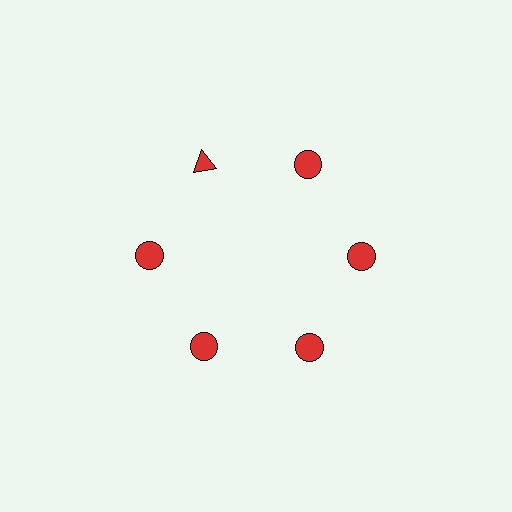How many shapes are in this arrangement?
There are 6 shapes arranged in a ring pattern.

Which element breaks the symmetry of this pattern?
The red triangle at roughly the 11 o'clock position breaks the symmetry. All other shapes are red circles.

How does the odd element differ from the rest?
It has a different shape: triangle instead of circle.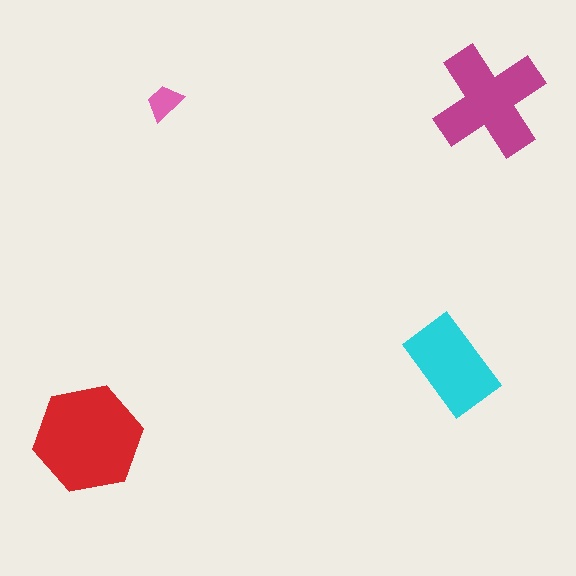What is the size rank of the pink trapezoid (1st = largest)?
4th.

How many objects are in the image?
There are 4 objects in the image.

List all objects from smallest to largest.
The pink trapezoid, the cyan rectangle, the magenta cross, the red hexagon.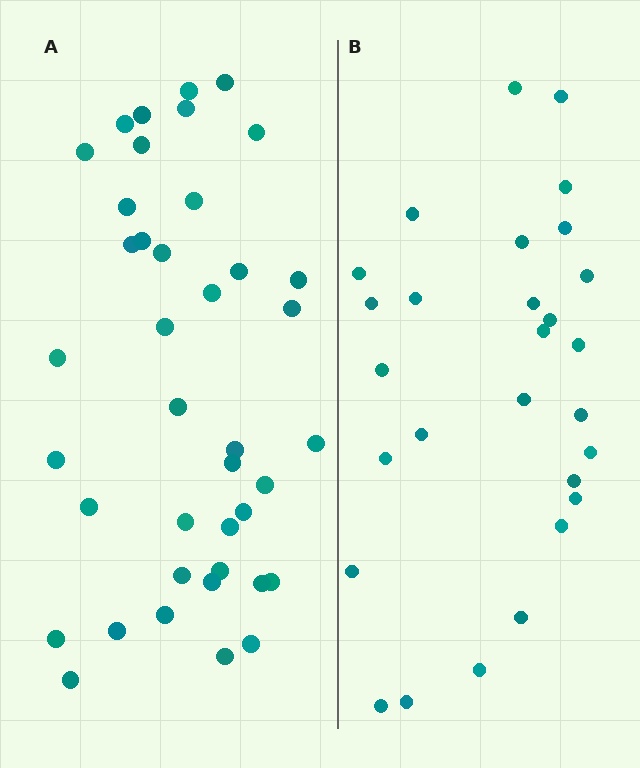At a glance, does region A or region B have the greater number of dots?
Region A (the left region) has more dots.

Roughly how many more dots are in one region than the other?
Region A has roughly 12 or so more dots than region B.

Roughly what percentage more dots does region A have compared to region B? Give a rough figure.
About 45% more.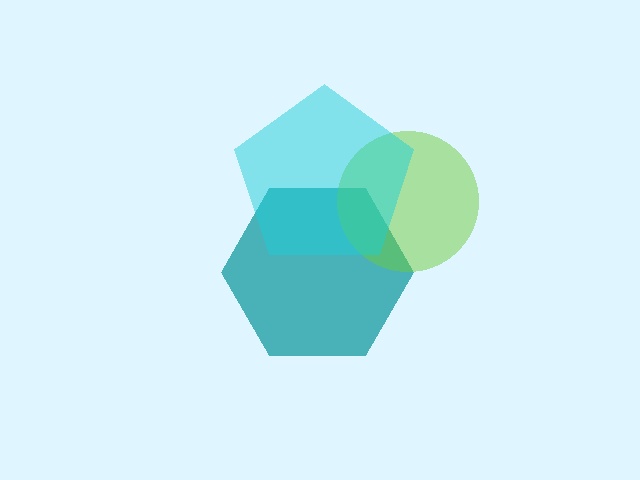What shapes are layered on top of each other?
The layered shapes are: a teal hexagon, a lime circle, a cyan pentagon.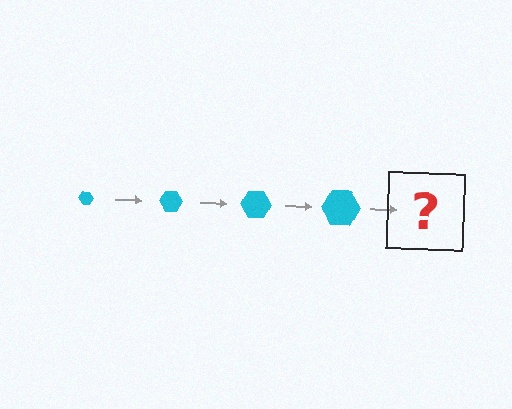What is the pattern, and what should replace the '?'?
The pattern is that the hexagon gets progressively larger each step. The '?' should be a cyan hexagon, larger than the previous one.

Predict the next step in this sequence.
The next step is a cyan hexagon, larger than the previous one.